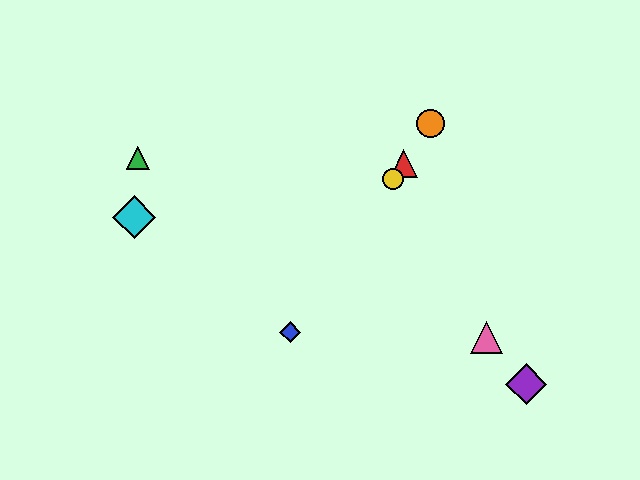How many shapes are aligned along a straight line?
4 shapes (the red triangle, the blue diamond, the yellow circle, the orange circle) are aligned along a straight line.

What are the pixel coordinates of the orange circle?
The orange circle is at (431, 124).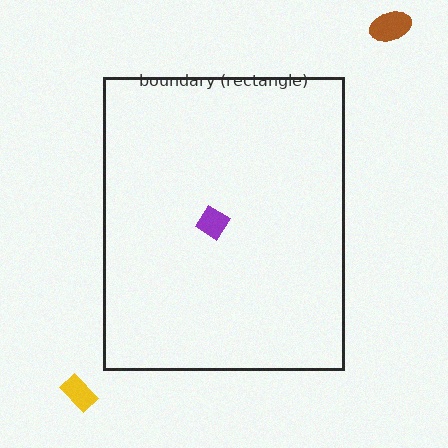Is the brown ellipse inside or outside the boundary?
Outside.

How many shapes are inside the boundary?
1 inside, 2 outside.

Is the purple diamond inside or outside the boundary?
Inside.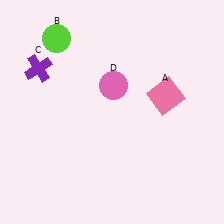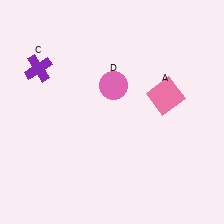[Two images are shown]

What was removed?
The lime circle (B) was removed in Image 2.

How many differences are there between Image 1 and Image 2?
There is 1 difference between the two images.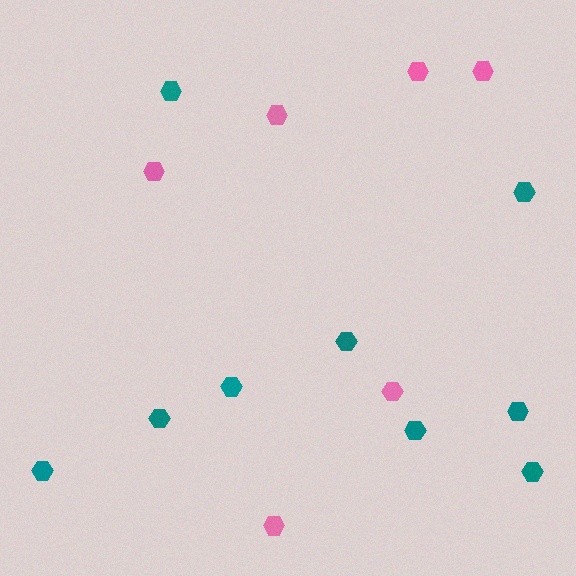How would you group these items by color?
There are 2 groups: one group of teal hexagons (9) and one group of pink hexagons (6).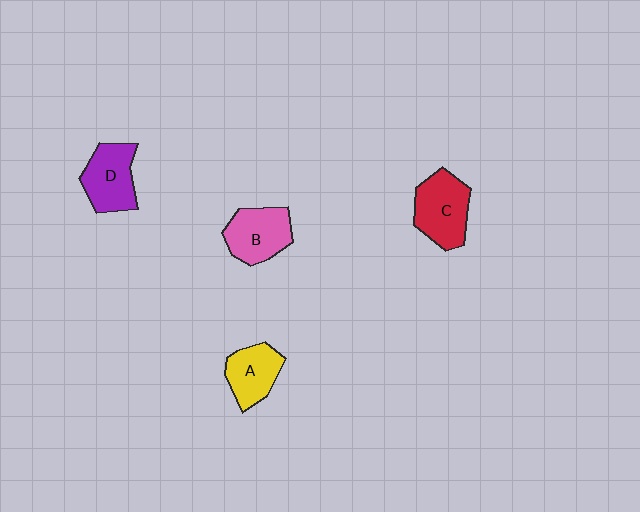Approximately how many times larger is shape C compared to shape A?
Approximately 1.3 times.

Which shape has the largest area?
Shape C (red).